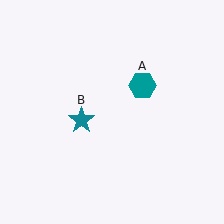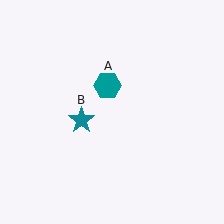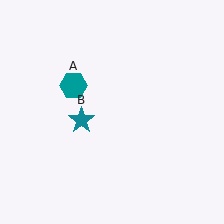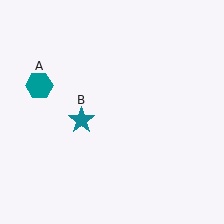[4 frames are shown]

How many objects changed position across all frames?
1 object changed position: teal hexagon (object A).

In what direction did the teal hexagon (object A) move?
The teal hexagon (object A) moved left.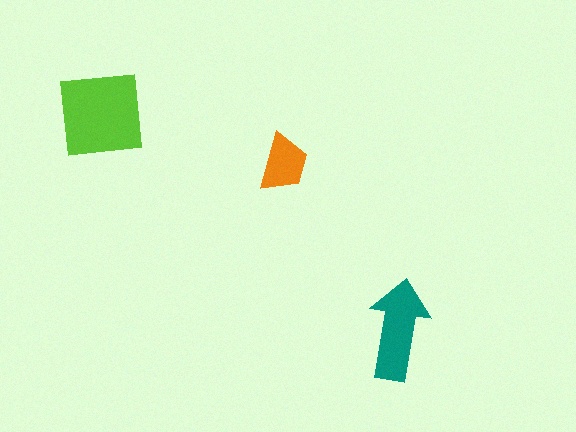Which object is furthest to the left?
The lime square is leftmost.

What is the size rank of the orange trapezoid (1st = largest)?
3rd.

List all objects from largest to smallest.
The lime square, the teal arrow, the orange trapezoid.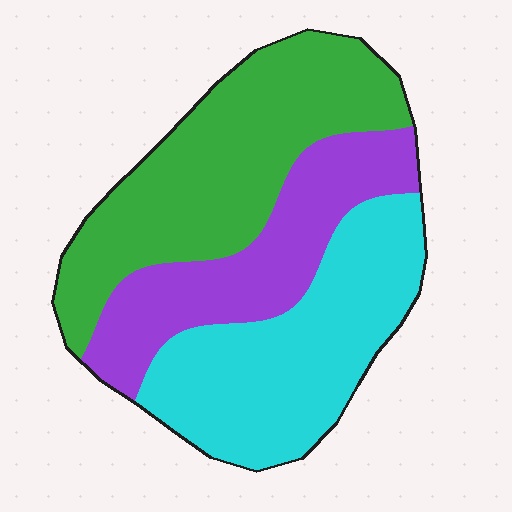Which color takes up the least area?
Purple, at roughly 25%.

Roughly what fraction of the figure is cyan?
Cyan takes up about one third (1/3) of the figure.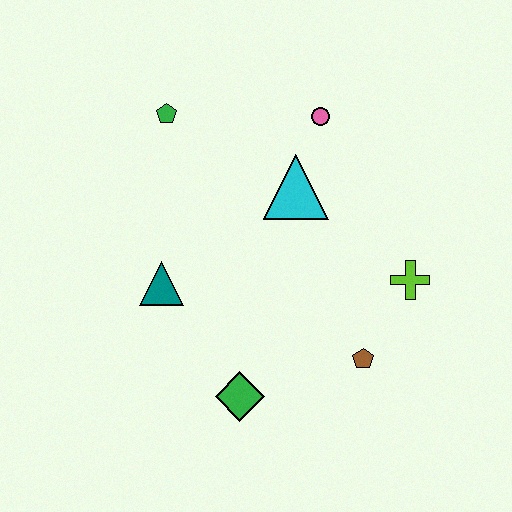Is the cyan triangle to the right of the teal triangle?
Yes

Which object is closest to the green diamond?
The brown pentagon is closest to the green diamond.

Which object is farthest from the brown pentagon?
The green pentagon is farthest from the brown pentagon.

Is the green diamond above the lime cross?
No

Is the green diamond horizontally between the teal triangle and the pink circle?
Yes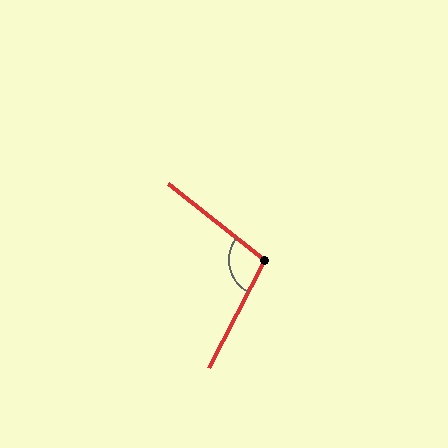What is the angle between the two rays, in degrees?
Approximately 101 degrees.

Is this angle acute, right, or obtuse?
It is obtuse.